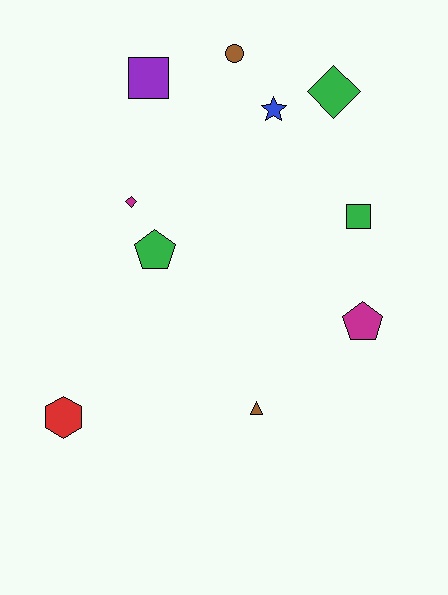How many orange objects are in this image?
There are no orange objects.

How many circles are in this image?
There is 1 circle.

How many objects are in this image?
There are 10 objects.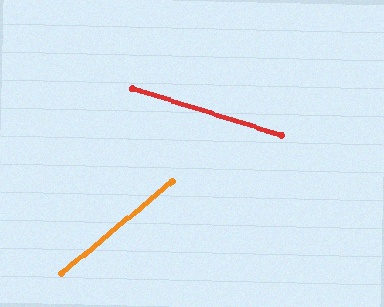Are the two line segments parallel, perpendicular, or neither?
Neither parallel nor perpendicular — they differ by about 57°.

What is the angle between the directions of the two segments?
Approximately 57 degrees.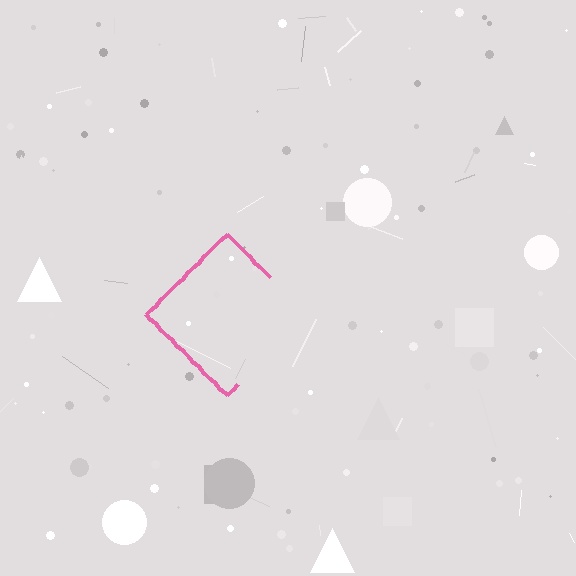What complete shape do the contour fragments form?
The contour fragments form a diamond.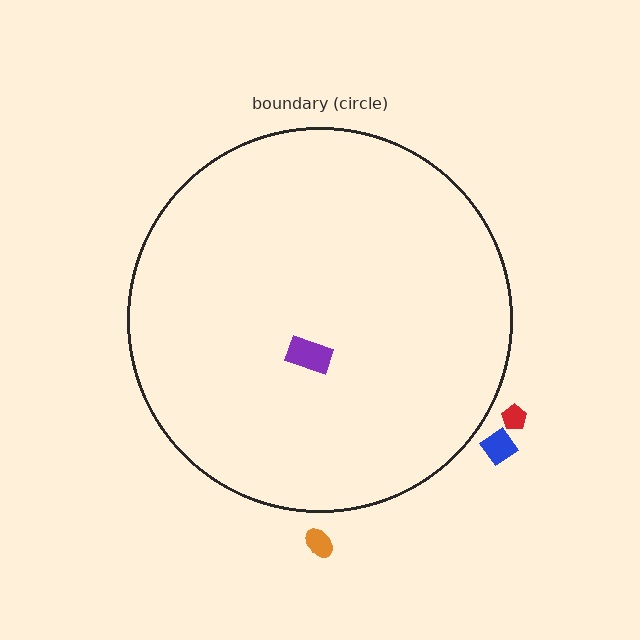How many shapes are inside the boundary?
1 inside, 3 outside.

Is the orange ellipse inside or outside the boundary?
Outside.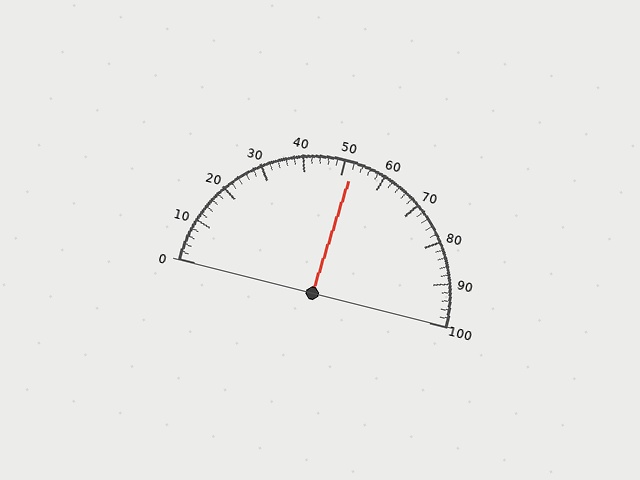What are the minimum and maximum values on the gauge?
The gauge ranges from 0 to 100.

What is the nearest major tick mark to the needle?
The nearest major tick mark is 50.